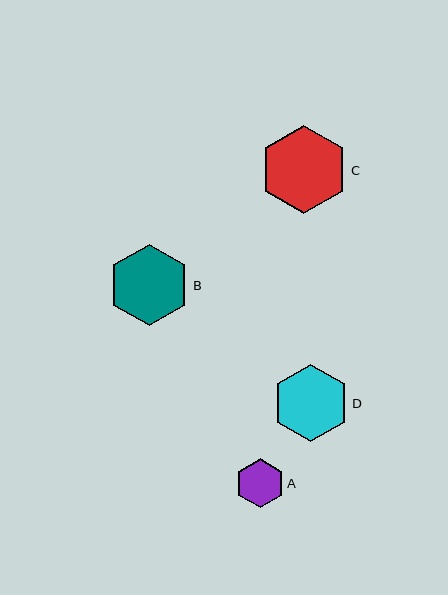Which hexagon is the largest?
Hexagon C is the largest with a size of approximately 89 pixels.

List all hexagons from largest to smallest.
From largest to smallest: C, B, D, A.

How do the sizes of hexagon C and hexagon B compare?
Hexagon C and hexagon B are approximately the same size.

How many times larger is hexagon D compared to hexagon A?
Hexagon D is approximately 1.6 times the size of hexagon A.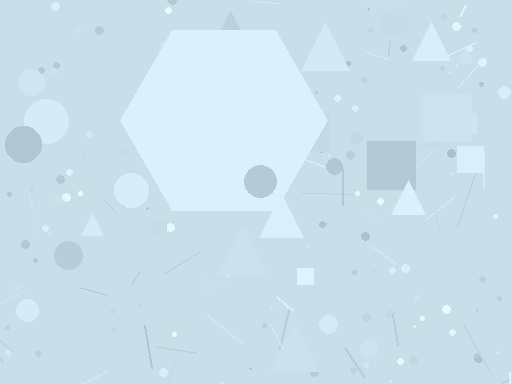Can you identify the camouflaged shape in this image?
The camouflaged shape is a hexagon.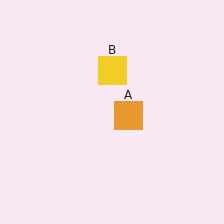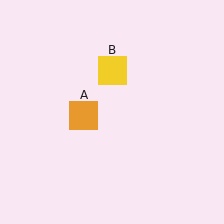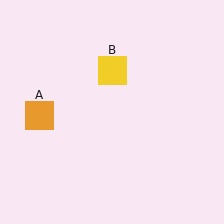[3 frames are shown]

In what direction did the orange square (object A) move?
The orange square (object A) moved left.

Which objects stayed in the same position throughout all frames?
Yellow square (object B) remained stationary.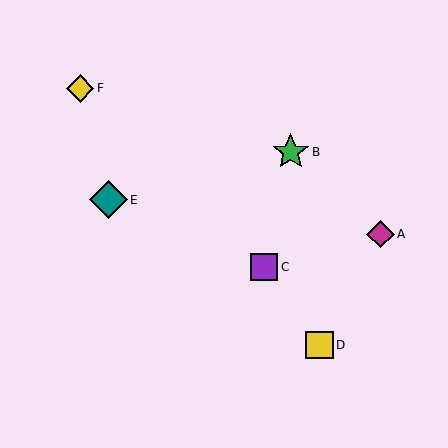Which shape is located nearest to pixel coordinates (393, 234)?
The magenta diamond (labeled A) at (380, 234) is nearest to that location.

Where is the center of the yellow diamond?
The center of the yellow diamond is at (80, 88).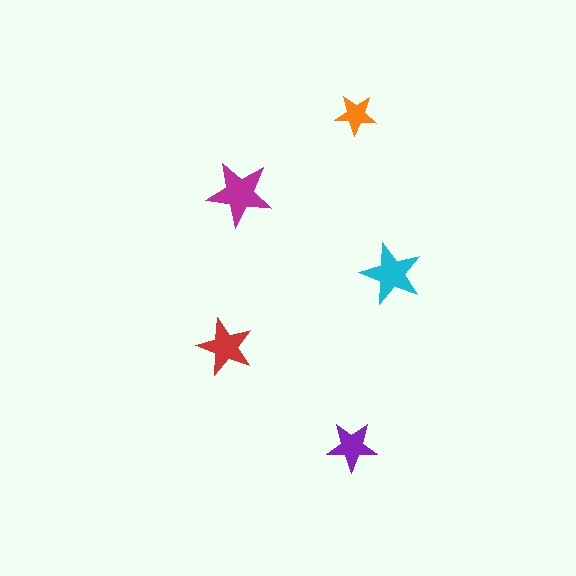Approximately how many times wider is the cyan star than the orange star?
About 1.5 times wider.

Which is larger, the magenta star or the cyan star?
The magenta one.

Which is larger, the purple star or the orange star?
The purple one.